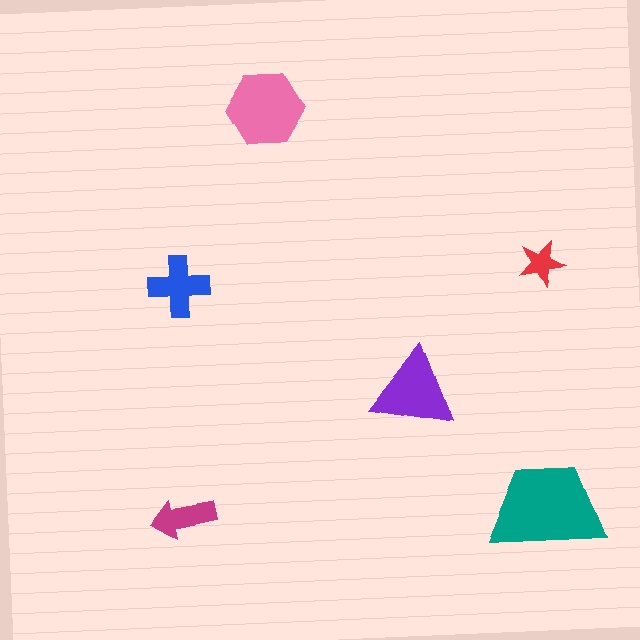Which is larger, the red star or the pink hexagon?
The pink hexagon.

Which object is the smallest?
The red star.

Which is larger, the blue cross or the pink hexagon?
The pink hexagon.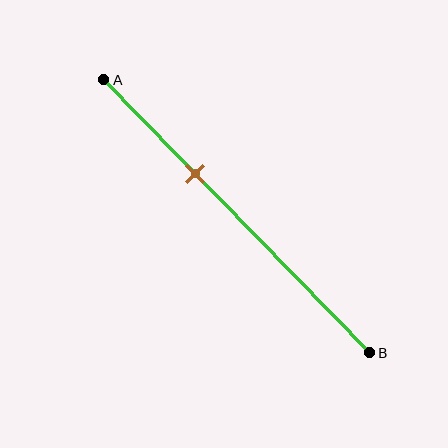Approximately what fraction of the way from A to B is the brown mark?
The brown mark is approximately 35% of the way from A to B.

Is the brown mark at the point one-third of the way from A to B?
Yes, the mark is approximately at the one-third point.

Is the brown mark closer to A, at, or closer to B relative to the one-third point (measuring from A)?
The brown mark is approximately at the one-third point of segment AB.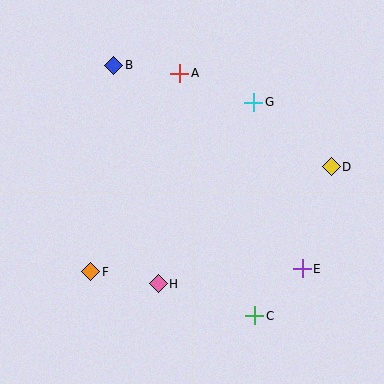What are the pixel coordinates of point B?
Point B is at (114, 65).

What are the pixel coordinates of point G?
Point G is at (254, 102).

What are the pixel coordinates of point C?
Point C is at (255, 316).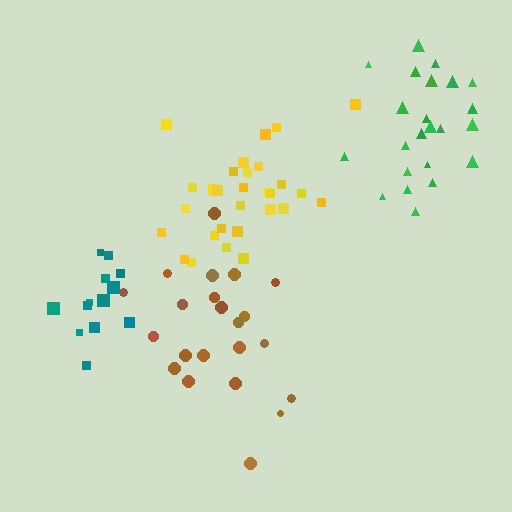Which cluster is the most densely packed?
Teal.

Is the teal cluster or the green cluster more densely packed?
Teal.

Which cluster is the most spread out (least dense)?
Brown.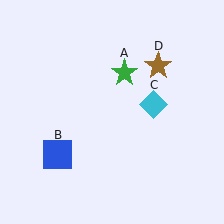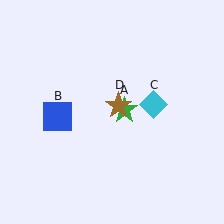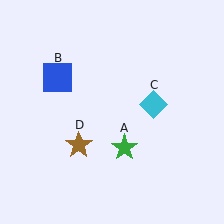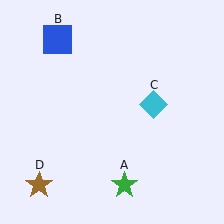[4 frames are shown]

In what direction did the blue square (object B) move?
The blue square (object B) moved up.